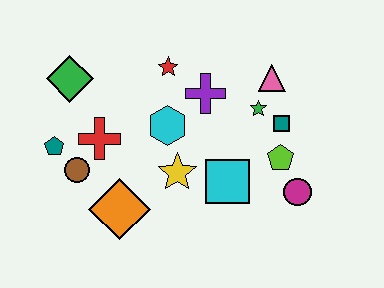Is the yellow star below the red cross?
Yes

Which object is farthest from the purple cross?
The teal pentagon is farthest from the purple cross.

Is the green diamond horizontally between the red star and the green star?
No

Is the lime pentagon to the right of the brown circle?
Yes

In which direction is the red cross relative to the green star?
The red cross is to the left of the green star.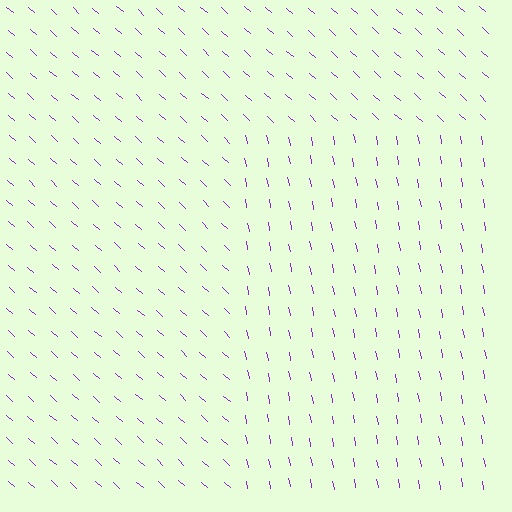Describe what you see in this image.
The image is filled with small purple line segments. A rectangle region in the image has lines oriented differently from the surrounding lines, creating a visible texture boundary.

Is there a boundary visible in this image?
Yes, there is a texture boundary formed by a change in line orientation.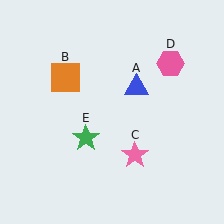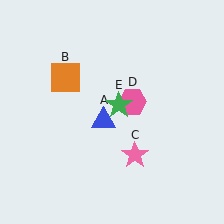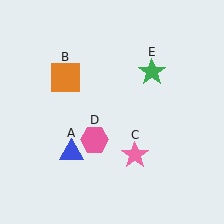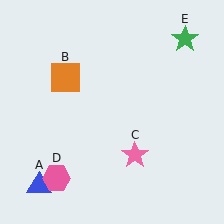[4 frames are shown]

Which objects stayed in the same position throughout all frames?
Orange square (object B) and pink star (object C) remained stationary.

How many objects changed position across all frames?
3 objects changed position: blue triangle (object A), pink hexagon (object D), green star (object E).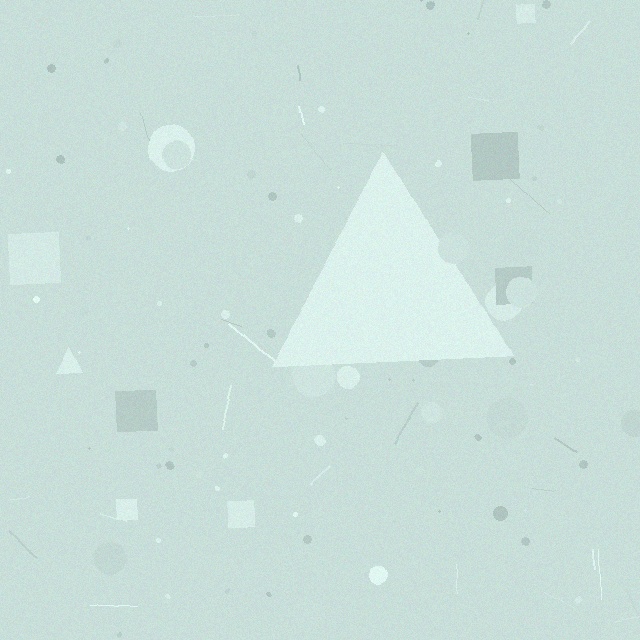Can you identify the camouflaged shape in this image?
The camouflaged shape is a triangle.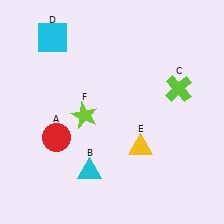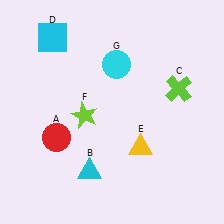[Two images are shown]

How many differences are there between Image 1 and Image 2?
There is 1 difference between the two images.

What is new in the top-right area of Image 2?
A cyan circle (G) was added in the top-right area of Image 2.